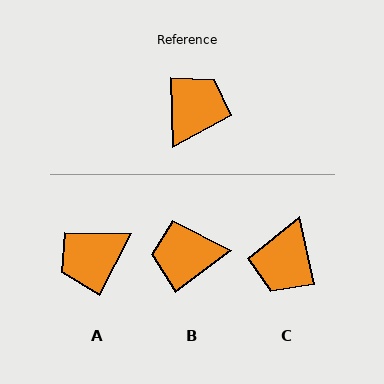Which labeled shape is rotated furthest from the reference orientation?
C, about 169 degrees away.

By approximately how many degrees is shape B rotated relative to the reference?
Approximately 125 degrees counter-clockwise.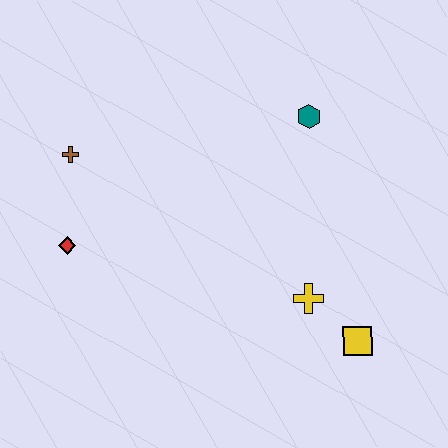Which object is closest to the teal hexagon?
The yellow cross is closest to the teal hexagon.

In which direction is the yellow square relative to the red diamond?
The yellow square is to the right of the red diamond.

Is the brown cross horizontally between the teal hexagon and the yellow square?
No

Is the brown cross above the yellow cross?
Yes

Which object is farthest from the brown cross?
The yellow square is farthest from the brown cross.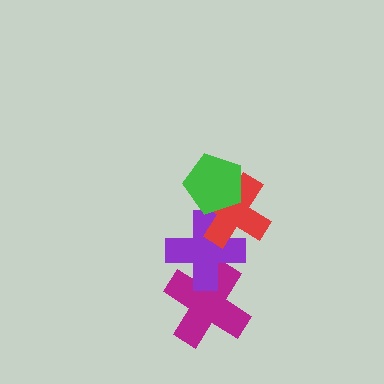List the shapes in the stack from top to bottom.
From top to bottom: the green pentagon, the red cross, the purple cross, the magenta cross.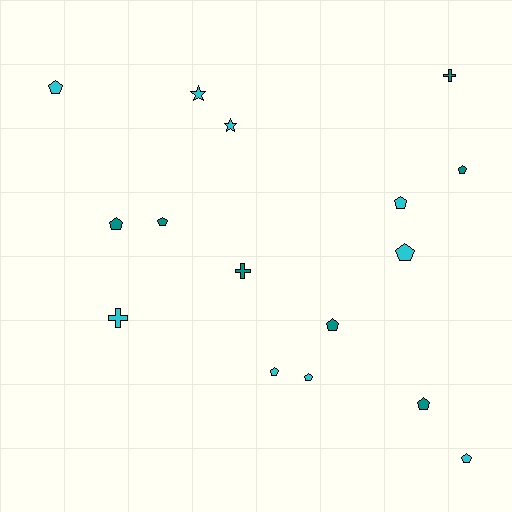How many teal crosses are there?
There are 2 teal crosses.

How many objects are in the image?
There are 16 objects.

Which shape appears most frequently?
Pentagon, with 11 objects.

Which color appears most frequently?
Cyan, with 9 objects.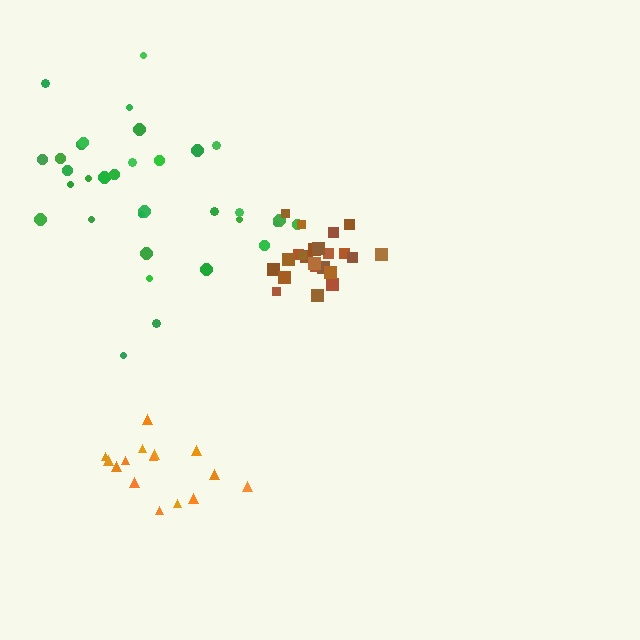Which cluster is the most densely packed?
Brown.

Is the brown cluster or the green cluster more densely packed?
Brown.